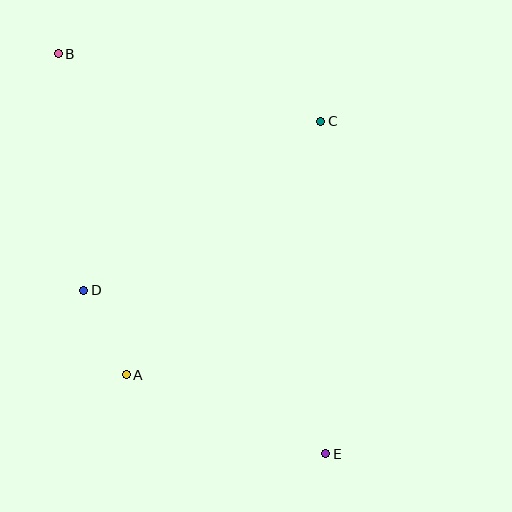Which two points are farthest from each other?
Points B and E are farthest from each other.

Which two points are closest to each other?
Points A and D are closest to each other.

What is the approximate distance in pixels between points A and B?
The distance between A and B is approximately 328 pixels.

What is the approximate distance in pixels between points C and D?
The distance between C and D is approximately 291 pixels.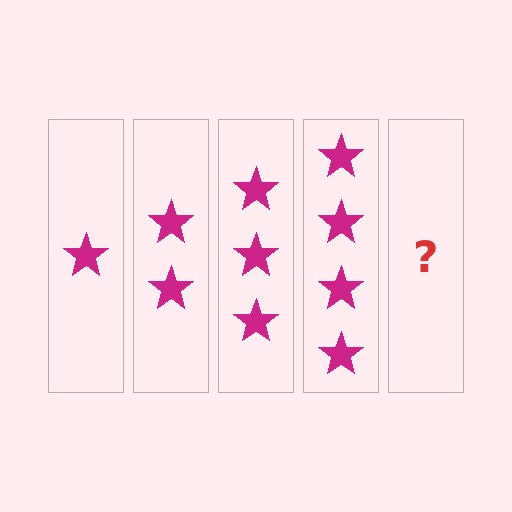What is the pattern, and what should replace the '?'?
The pattern is that each step adds one more star. The '?' should be 5 stars.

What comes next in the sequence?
The next element should be 5 stars.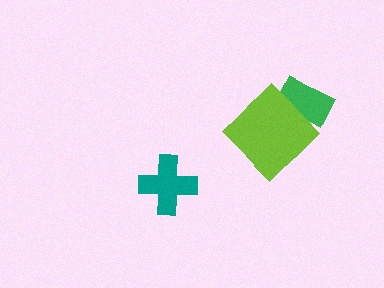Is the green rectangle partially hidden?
Yes, it is partially covered by another shape.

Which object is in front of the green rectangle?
The lime diamond is in front of the green rectangle.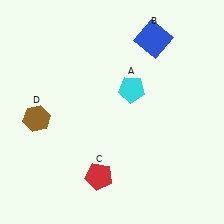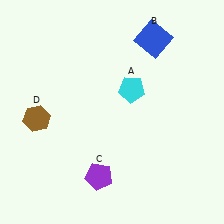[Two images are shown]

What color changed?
The pentagon (C) changed from red in Image 1 to purple in Image 2.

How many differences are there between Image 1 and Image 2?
There is 1 difference between the two images.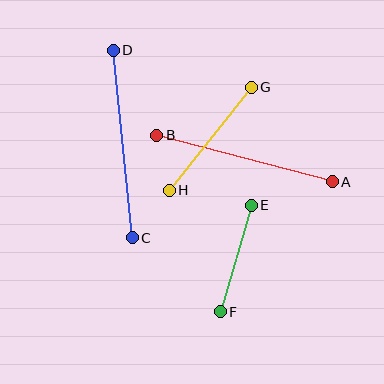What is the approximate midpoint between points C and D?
The midpoint is at approximately (123, 144) pixels.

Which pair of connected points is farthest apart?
Points C and D are farthest apart.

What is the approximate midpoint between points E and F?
The midpoint is at approximately (236, 258) pixels.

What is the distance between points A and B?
The distance is approximately 182 pixels.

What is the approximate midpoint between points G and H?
The midpoint is at approximately (210, 139) pixels.